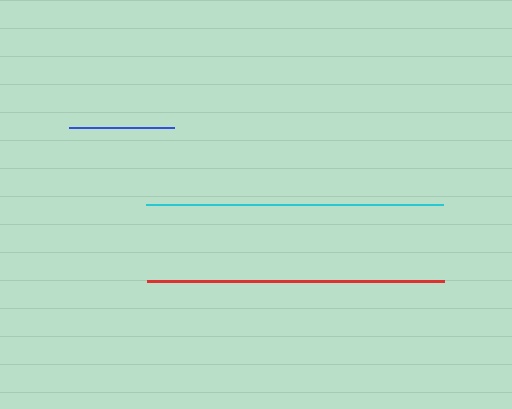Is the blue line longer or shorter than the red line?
The red line is longer than the blue line.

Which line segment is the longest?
The red line is the longest at approximately 297 pixels.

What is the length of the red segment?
The red segment is approximately 297 pixels long.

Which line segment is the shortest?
The blue line is the shortest at approximately 105 pixels.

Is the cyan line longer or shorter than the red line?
The red line is longer than the cyan line.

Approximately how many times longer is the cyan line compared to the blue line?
The cyan line is approximately 2.8 times the length of the blue line.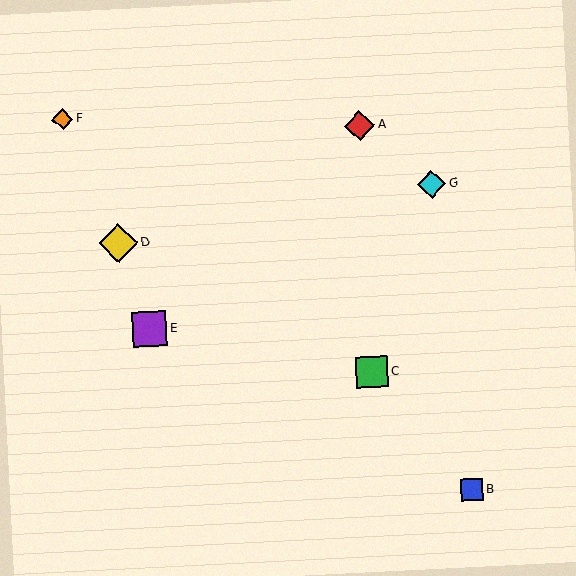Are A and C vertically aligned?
Yes, both are at x≈360.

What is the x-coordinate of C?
Object C is at x≈372.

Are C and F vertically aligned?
No, C is at x≈372 and F is at x≈62.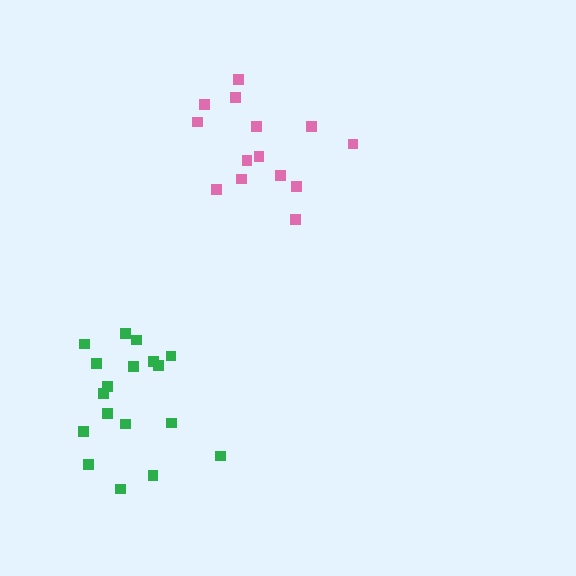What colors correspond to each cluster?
The clusters are colored: pink, green.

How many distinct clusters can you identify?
There are 2 distinct clusters.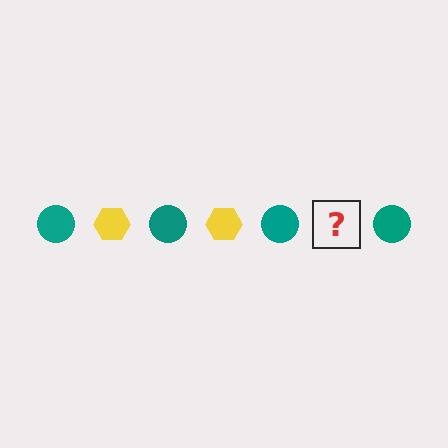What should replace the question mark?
The question mark should be replaced with a yellow hexagon.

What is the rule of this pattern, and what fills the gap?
The rule is that the pattern alternates between teal circle and yellow hexagon. The gap should be filled with a yellow hexagon.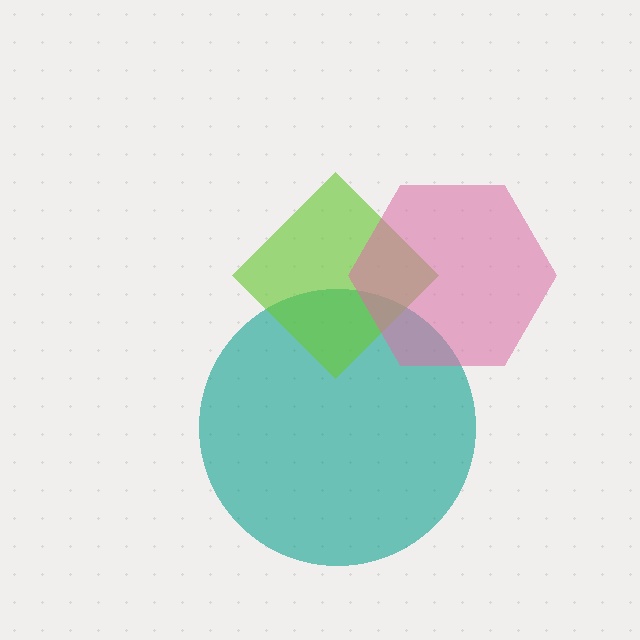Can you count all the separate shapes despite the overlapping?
Yes, there are 3 separate shapes.